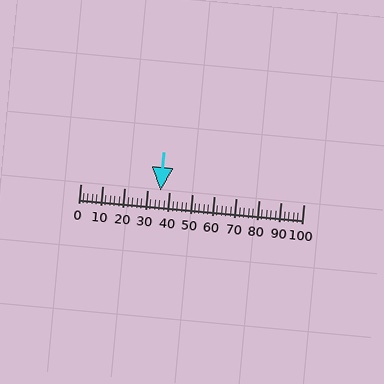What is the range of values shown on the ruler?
The ruler shows values from 0 to 100.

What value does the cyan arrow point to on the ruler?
The cyan arrow points to approximately 36.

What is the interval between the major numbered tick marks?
The major tick marks are spaced 10 units apart.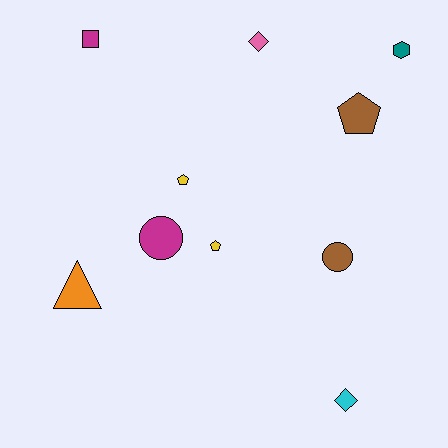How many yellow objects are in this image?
There are 2 yellow objects.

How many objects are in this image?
There are 10 objects.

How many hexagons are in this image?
There is 1 hexagon.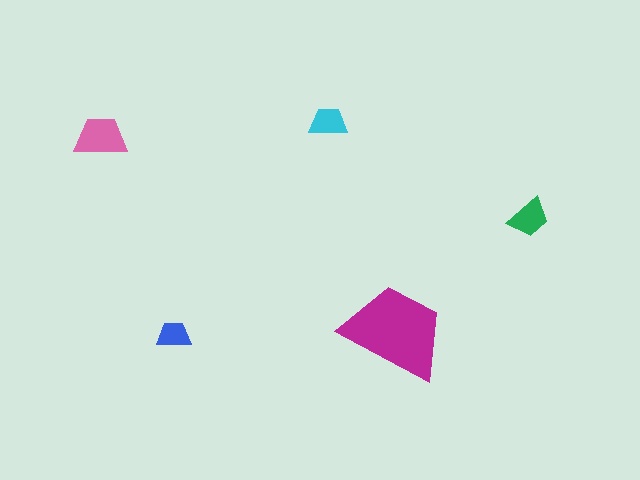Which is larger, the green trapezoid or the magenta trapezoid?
The magenta one.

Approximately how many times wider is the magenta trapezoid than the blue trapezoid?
About 3 times wider.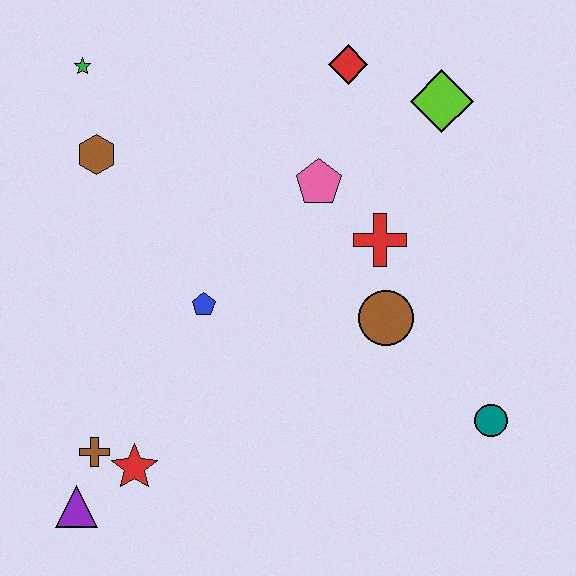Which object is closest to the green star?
The brown hexagon is closest to the green star.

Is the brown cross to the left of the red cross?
Yes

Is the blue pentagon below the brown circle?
No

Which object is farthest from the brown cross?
The lime diamond is farthest from the brown cross.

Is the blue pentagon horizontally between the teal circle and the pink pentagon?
No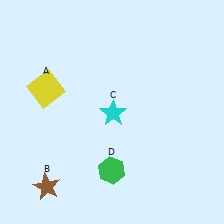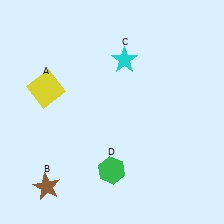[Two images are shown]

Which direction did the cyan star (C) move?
The cyan star (C) moved up.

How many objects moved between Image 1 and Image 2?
1 object moved between the two images.